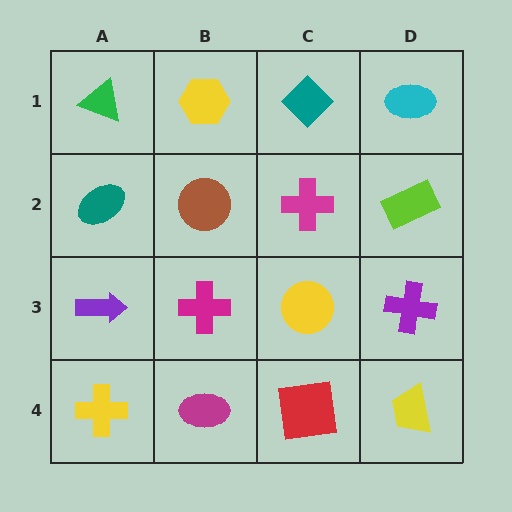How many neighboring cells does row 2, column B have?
4.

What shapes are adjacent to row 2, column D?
A cyan ellipse (row 1, column D), a purple cross (row 3, column D), a magenta cross (row 2, column C).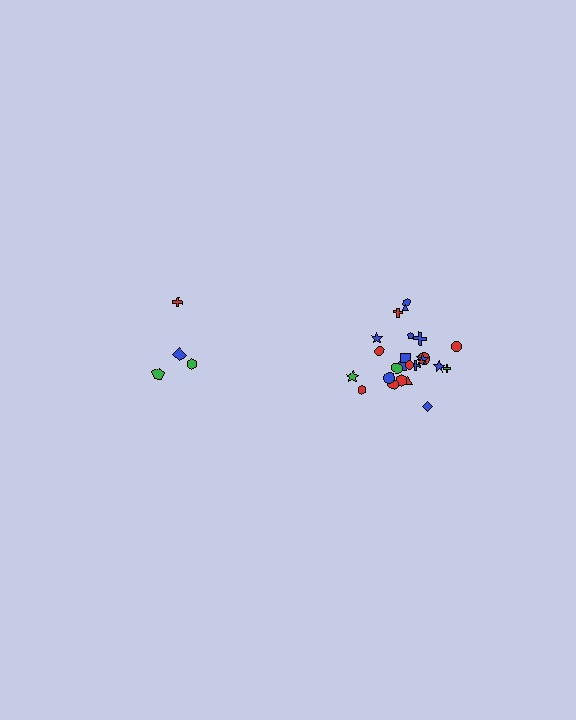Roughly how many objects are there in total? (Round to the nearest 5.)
Roughly 30 objects in total.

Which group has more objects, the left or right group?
The right group.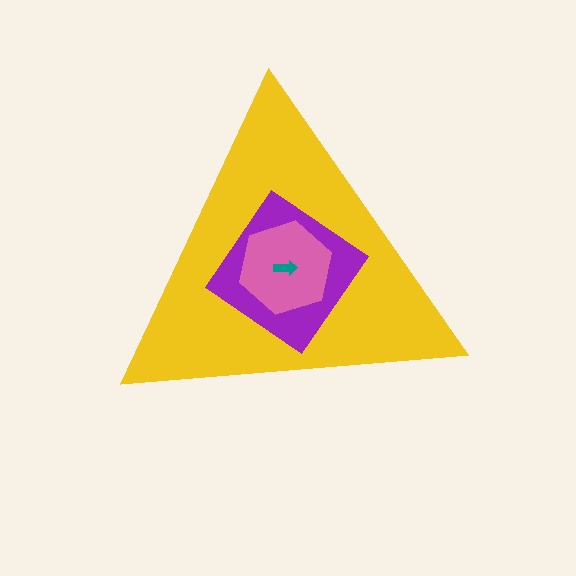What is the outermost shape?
The yellow triangle.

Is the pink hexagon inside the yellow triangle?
Yes.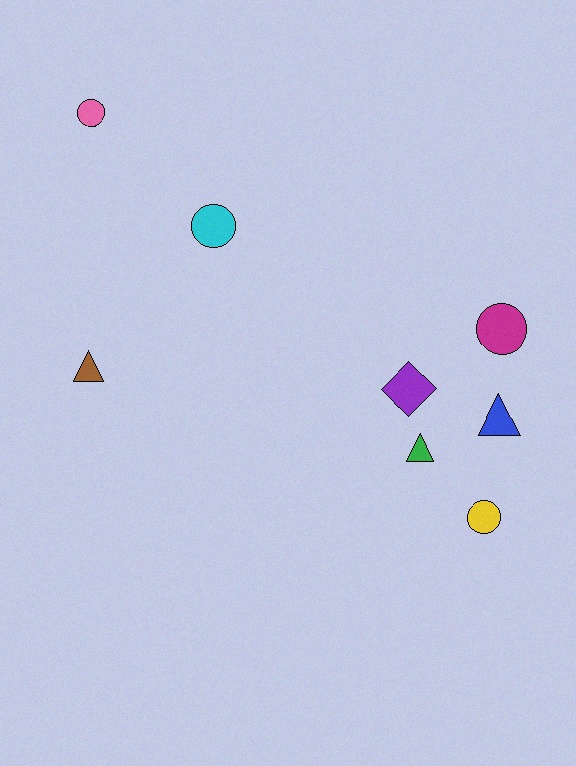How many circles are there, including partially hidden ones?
There are 4 circles.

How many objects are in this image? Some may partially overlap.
There are 8 objects.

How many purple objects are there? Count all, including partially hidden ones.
There is 1 purple object.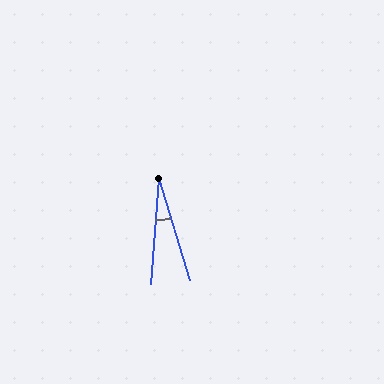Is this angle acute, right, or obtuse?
It is acute.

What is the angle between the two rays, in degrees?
Approximately 21 degrees.